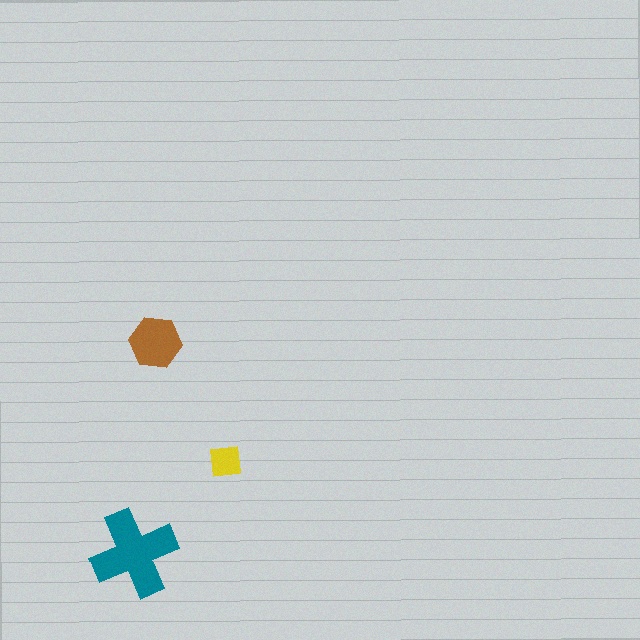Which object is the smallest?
The yellow square.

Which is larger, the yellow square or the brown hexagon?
The brown hexagon.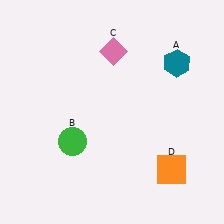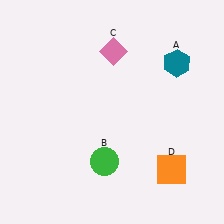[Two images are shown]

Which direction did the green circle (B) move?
The green circle (B) moved right.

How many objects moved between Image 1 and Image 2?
1 object moved between the two images.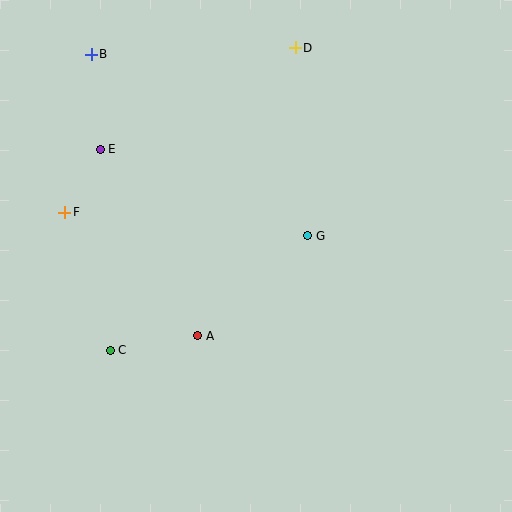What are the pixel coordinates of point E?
Point E is at (100, 149).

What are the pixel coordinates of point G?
Point G is at (308, 236).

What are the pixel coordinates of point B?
Point B is at (91, 54).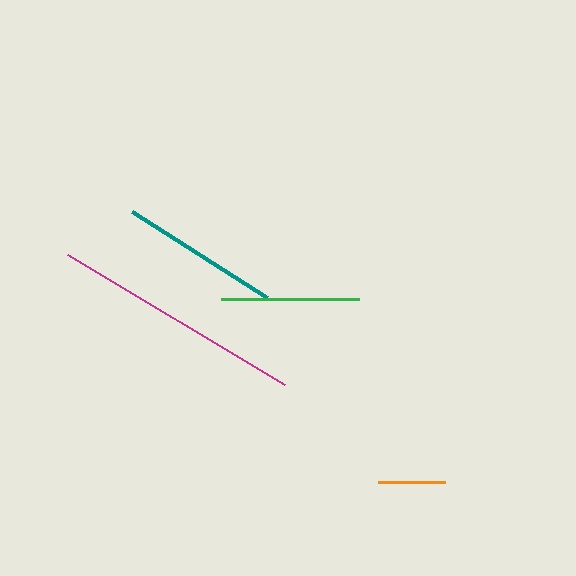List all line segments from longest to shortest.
From longest to shortest: magenta, teal, green, orange.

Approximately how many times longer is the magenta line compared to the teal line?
The magenta line is approximately 1.6 times the length of the teal line.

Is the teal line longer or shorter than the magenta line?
The magenta line is longer than the teal line.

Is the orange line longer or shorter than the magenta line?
The magenta line is longer than the orange line.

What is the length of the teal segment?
The teal segment is approximately 161 pixels long.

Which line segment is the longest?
The magenta line is the longest at approximately 252 pixels.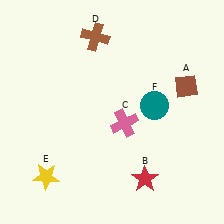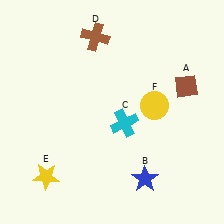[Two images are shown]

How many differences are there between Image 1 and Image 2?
There are 3 differences between the two images.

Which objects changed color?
B changed from red to blue. C changed from pink to cyan. F changed from teal to yellow.